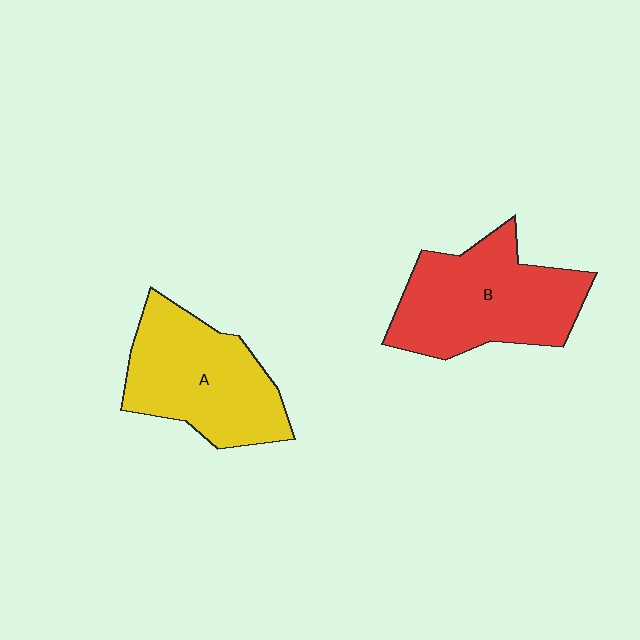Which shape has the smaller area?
Shape A (yellow).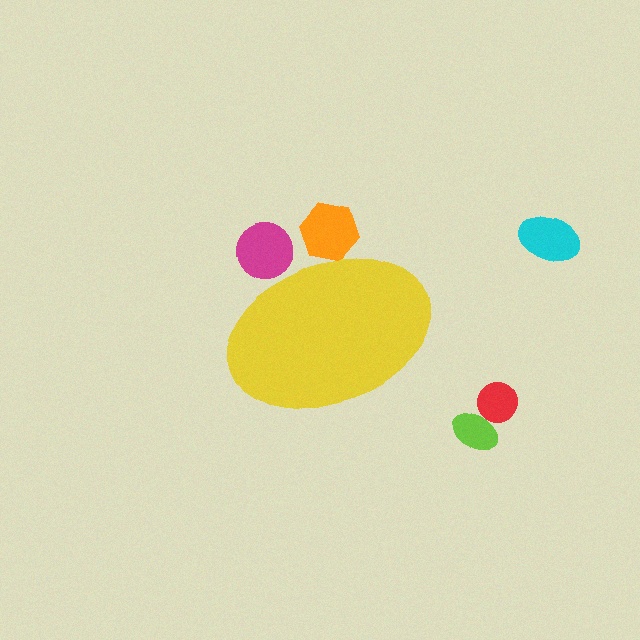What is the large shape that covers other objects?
A yellow ellipse.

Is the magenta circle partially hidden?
Yes, the magenta circle is partially hidden behind the yellow ellipse.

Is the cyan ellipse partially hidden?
No, the cyan ellipse is fully visible.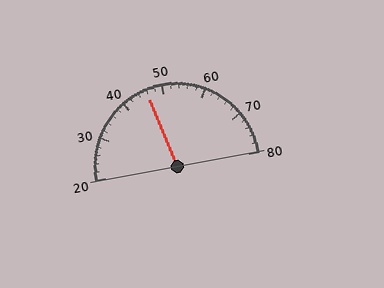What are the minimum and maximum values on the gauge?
The gauge ranges from 20 to 80.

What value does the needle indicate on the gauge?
The needle indicates approximately 46.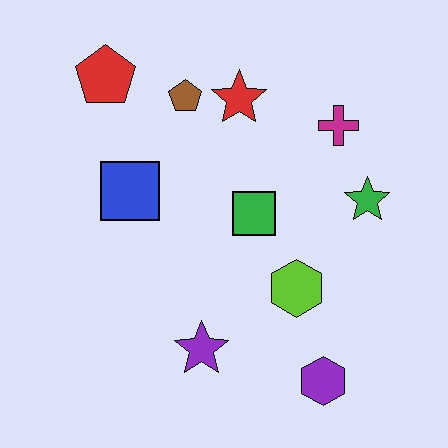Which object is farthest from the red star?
The purple hexagon is farthest from the red star.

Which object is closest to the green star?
The magenta cross is closest to the green star.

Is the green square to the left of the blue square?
No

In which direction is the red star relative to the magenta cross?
The red star is to the left of the magenta cross.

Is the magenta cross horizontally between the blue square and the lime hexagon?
No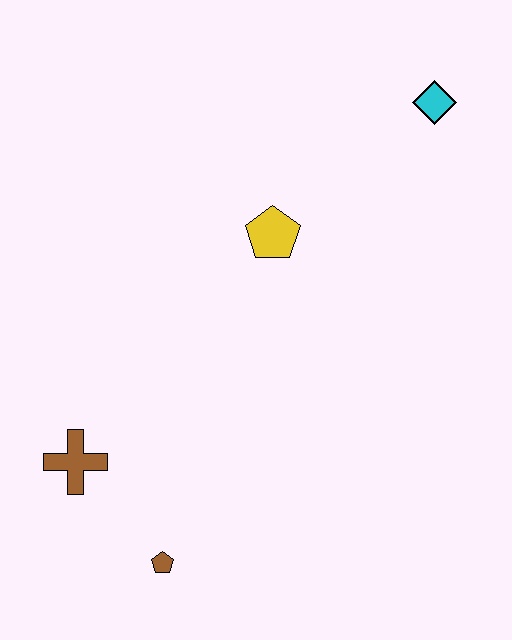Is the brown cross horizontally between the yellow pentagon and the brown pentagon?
No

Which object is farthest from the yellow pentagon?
The brown pentagon is farthest from the yellow pentagon.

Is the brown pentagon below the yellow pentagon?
Yes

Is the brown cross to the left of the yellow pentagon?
Yes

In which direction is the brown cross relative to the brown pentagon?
The brown cross is above the brown pentagon.